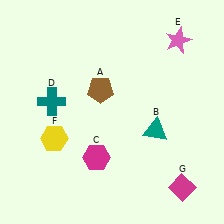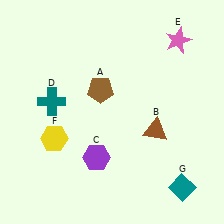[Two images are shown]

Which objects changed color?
B changed from teal to brown. C changed from magenta to purple. G changed from magenta to teal.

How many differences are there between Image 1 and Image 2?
There are 3 differences between the two images.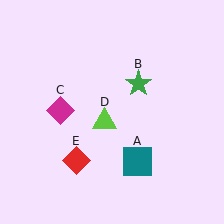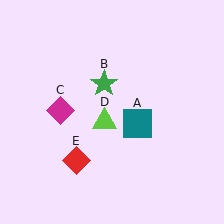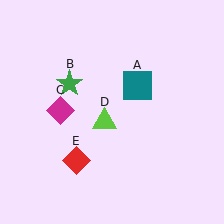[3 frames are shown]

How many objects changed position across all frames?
2 objects changed position: teal square (object A), green star (object B).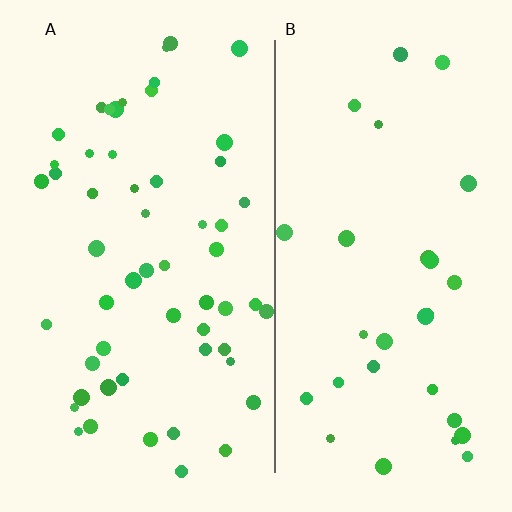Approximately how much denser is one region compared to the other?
Approximately 1.9× — region A over region B.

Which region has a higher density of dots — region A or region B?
A (the left).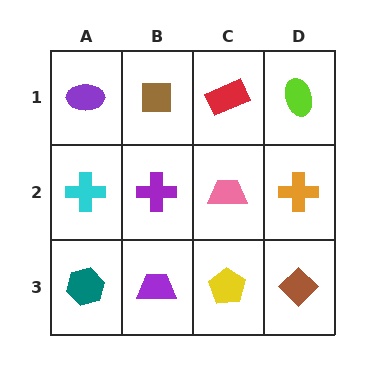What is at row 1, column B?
A brown square.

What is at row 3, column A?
A teal hexagon.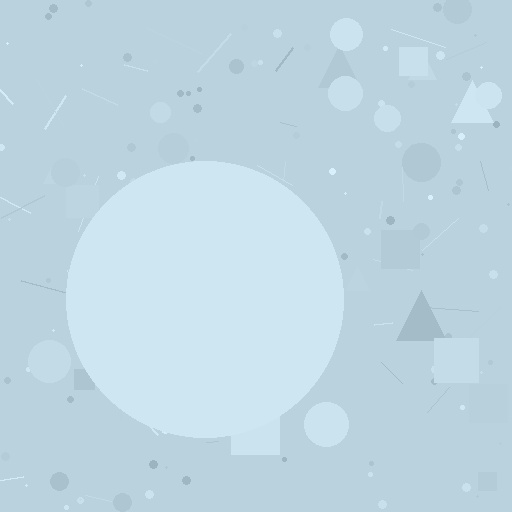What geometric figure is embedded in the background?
A circle is embedded in the background.